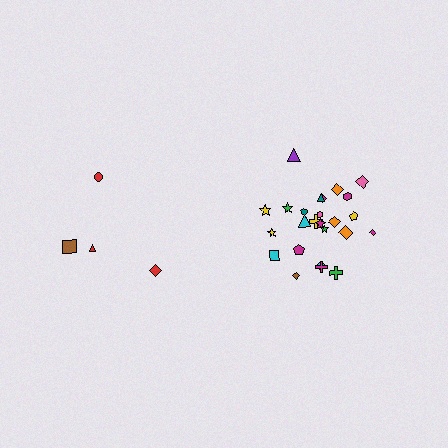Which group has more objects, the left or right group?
The right group.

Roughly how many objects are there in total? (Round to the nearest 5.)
Roughly 30 objects in total.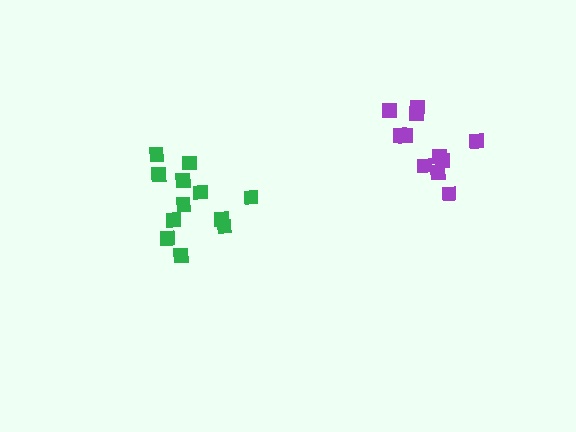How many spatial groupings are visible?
There are 2 spatial groupings.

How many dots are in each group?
Group 1: 12 dots, Group 2: 11 dots (23 total).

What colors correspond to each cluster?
The clusters are colored: green, purple.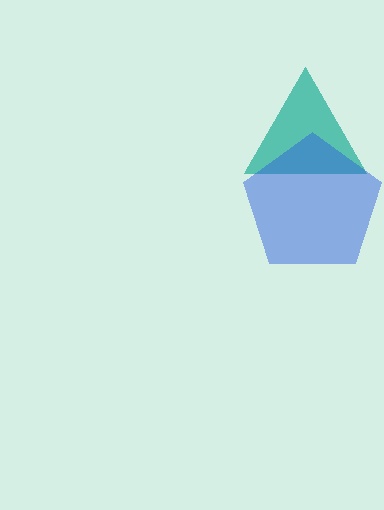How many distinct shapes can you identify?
There are 2 distinct shapes: a teal triangle, a blue pentagon.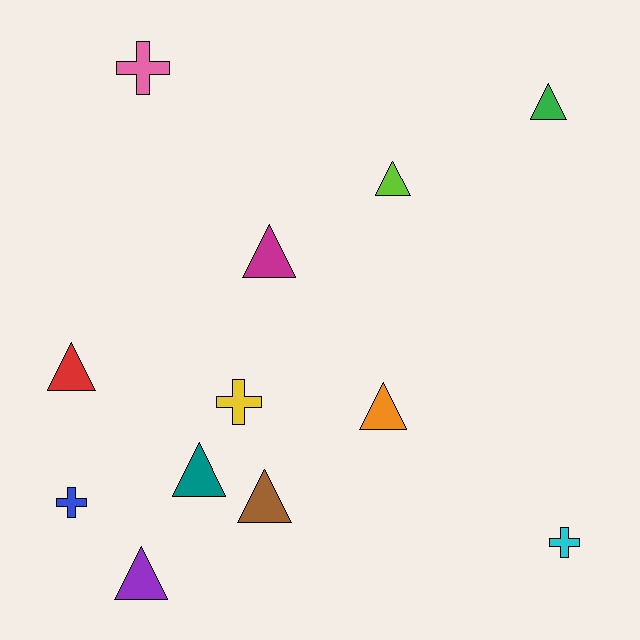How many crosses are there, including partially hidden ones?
There are 4 crosses.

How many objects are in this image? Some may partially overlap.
There are 12 objects.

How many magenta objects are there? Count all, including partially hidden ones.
There is 1 magenta object.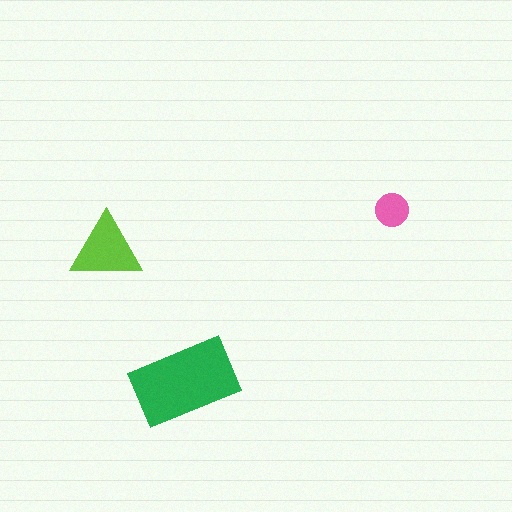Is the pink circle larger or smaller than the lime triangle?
Smaller.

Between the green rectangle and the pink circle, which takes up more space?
The green rectangle.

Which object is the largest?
The green rectangle.